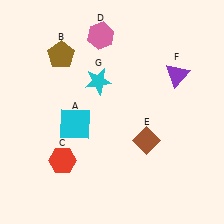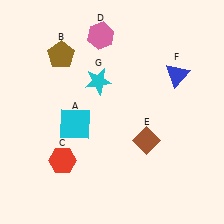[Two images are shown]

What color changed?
The triangle (F) changed from purple in Image 1 to blue in Image 2.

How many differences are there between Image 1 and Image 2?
There is 1 difference between the two images.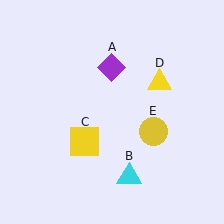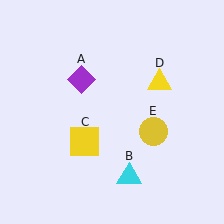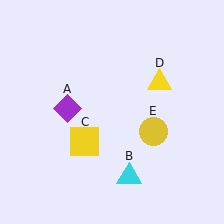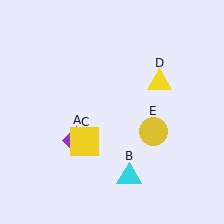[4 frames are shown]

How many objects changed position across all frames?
1 object changed position: purple diamond (object A).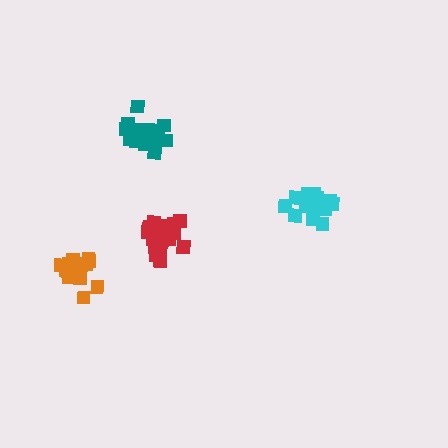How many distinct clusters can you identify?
There are 4 distinct clusters.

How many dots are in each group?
Group 1: 17 dots, Group 2: 21 dots, Group 3: 20 dots, Group 4: 17 dots (75 total).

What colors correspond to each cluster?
The clusters are colored: orange, red, teal, cyan.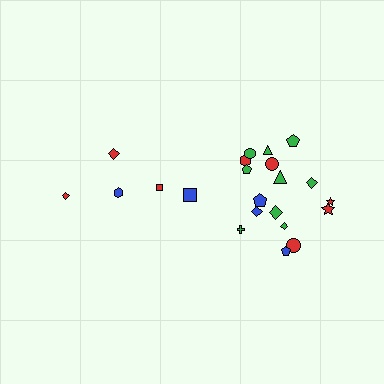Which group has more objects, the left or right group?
The right group.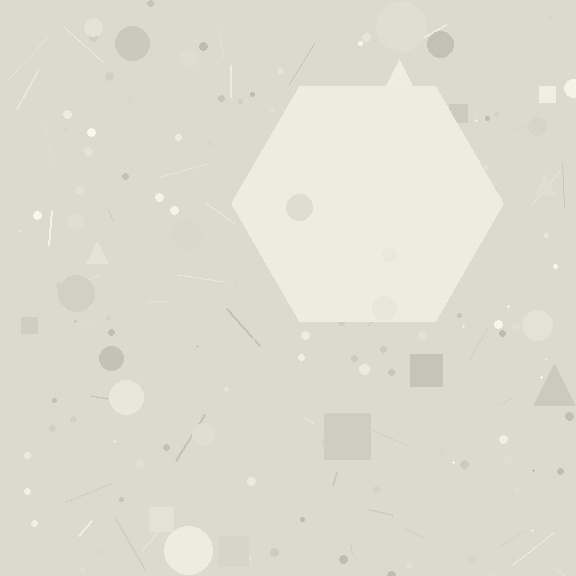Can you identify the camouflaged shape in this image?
The camouflaged shape is a hexagon.